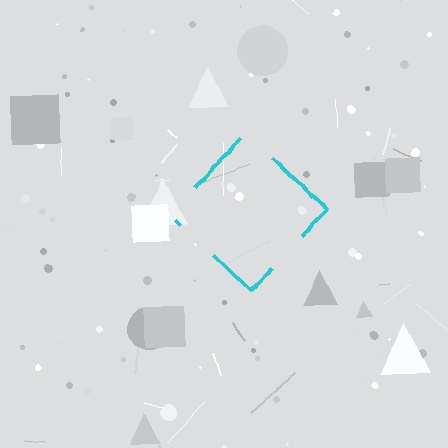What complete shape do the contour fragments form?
The contour fragments form a diamond.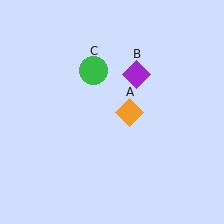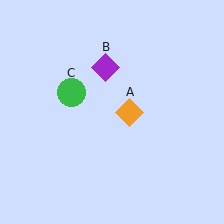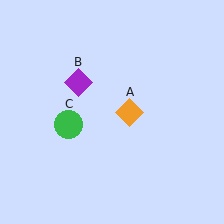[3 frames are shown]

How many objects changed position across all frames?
2 objects changed position: purple diamond (object B), green circle (object C).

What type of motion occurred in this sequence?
The purple diamond (object B), green circle (object C) rotated counterclockwise around the center of the scene.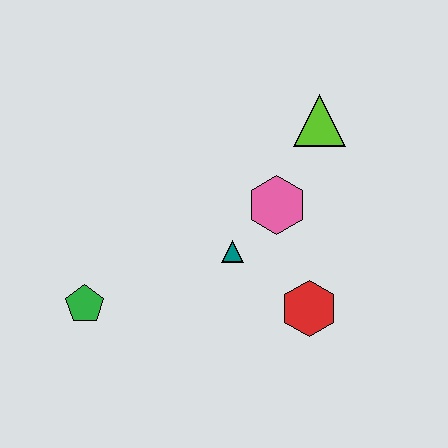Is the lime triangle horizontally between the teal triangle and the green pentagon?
No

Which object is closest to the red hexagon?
The teal triangle is closest to the red hexagon.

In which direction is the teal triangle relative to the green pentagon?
The teal triangle is to the right of the green pentagon.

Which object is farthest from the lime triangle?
The green pentagon is farthest from the lime triangle.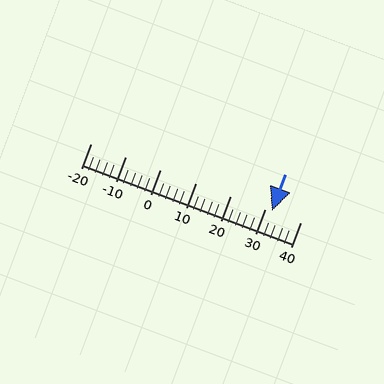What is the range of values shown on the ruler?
The ruler shows values from -20 to 40.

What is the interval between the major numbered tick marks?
The major tick marks are spaced 10 units apart.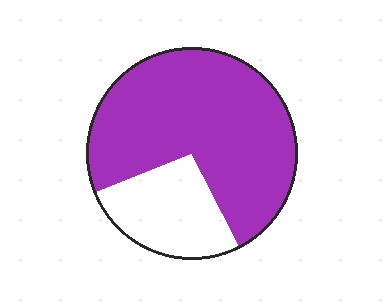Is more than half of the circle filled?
Yes.